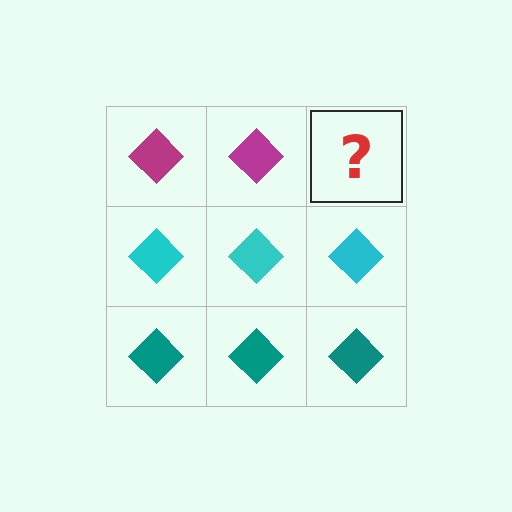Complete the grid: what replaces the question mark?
The question mark should be replaced with a magenta diamond.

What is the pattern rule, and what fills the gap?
The rule is that each row has a consistent color. The gap should be filled with a magenta diamond.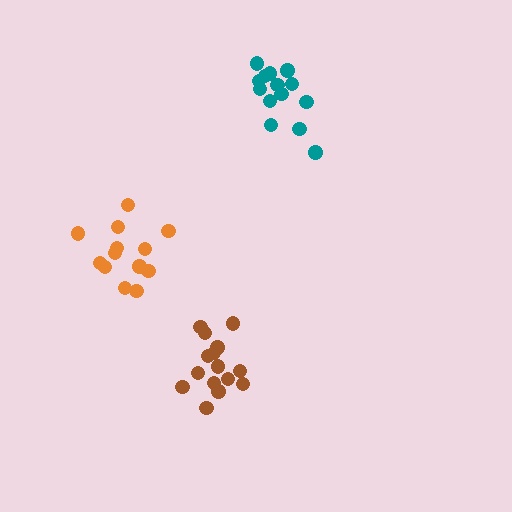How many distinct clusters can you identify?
There are 3 distinct clusters.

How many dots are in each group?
Group 1: 15 dots, Group 2: 14 dots, Group 3: 13 dots (42 total).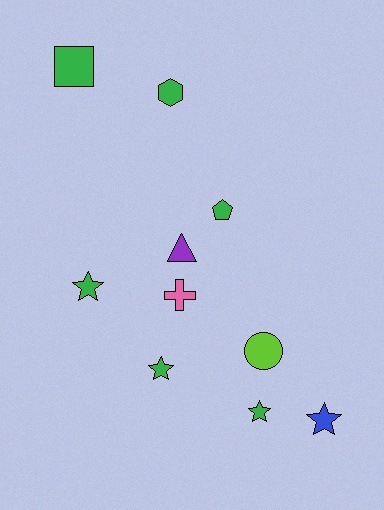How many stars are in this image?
There are 4 stars.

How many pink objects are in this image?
There is 1 pink object.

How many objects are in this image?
There are 10 objects.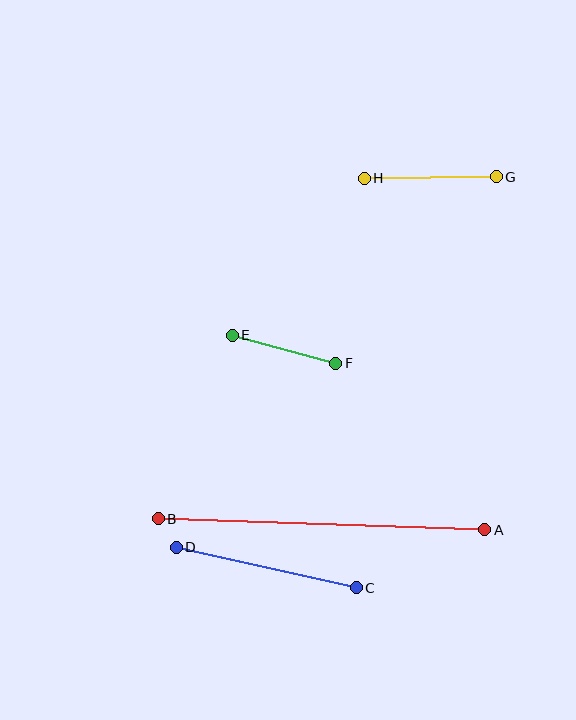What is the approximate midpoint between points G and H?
The midpoint is at approximately (430, 177) pixels.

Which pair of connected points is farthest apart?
Points A and B are farthest apart.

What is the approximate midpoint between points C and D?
The midpoint is at approximately (266, 568) pixels.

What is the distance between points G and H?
The distance is approximately 132 pixels.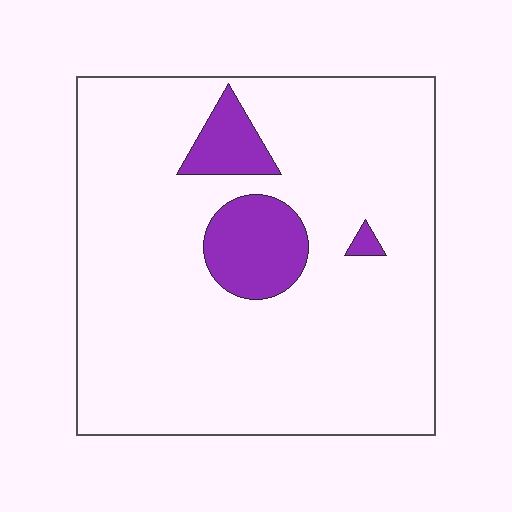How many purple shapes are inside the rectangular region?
3.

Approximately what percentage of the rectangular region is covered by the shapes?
Approximately 10%.